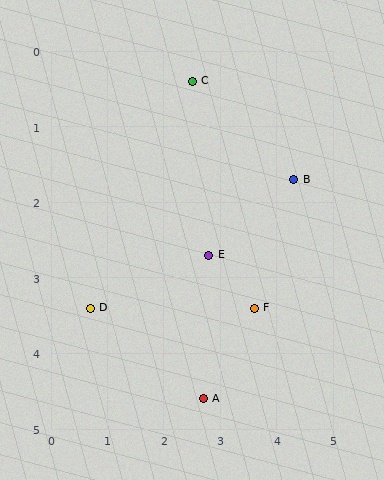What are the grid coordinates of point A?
Point A is at approximately (2.7, 4.6).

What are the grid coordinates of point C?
Point C is at approximately (2.5, 0.4).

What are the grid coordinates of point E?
Point E is at approximately (2.8, 2.7).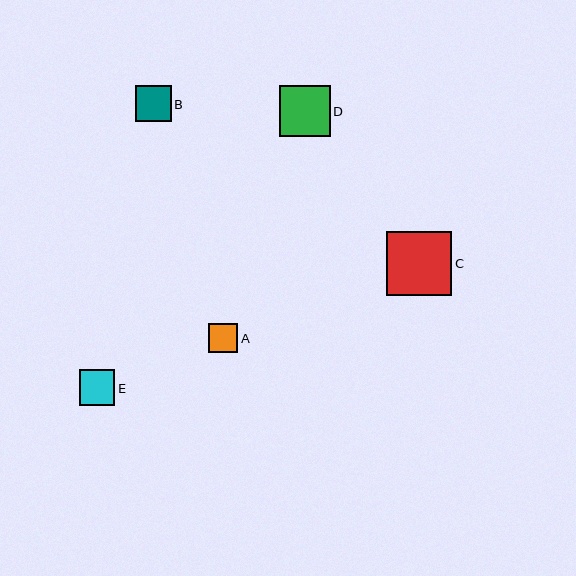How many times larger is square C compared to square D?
Square C is approximately 1.3 times the size of square D.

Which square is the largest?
Square C is the largest with a size of approximately 65 pixels.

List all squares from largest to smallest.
From largest to smallest: C, D, B, E, A.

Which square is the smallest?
Square A is the smallest with a size of approximately 30 pixels.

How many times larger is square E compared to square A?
Square E is approximately 1.2 times the size of square A.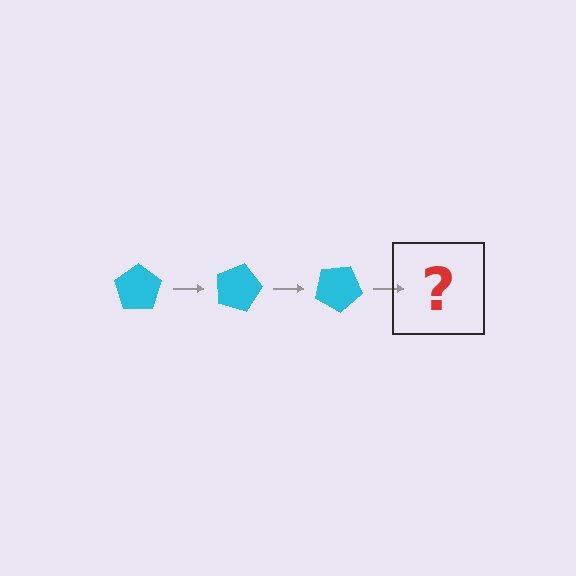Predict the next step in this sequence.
The next step is a cyan pentagon rotated 45 degrees.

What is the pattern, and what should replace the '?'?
The pattern is that the pentagon rotates 15 degrees each step. The '?' should be a cyan pentagon rotated 45 degrees.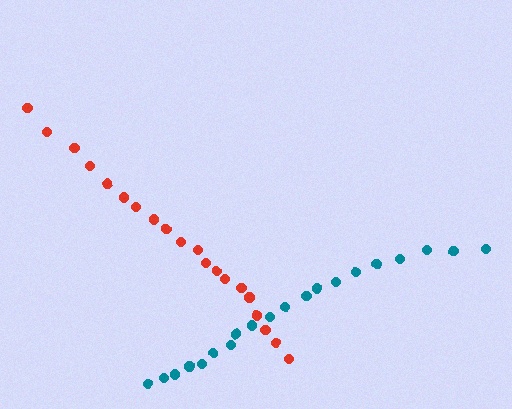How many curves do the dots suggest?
There are 2 distinct paths.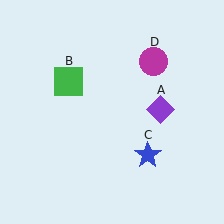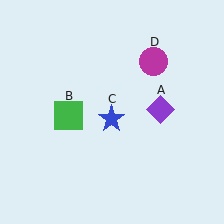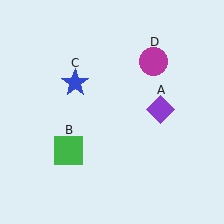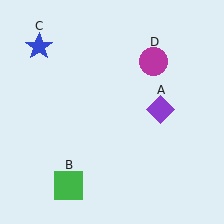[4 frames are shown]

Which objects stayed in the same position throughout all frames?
Purple diamond (object A) and magenta circle (object D) remained stationary.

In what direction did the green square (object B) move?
The green square (object B) moved down.